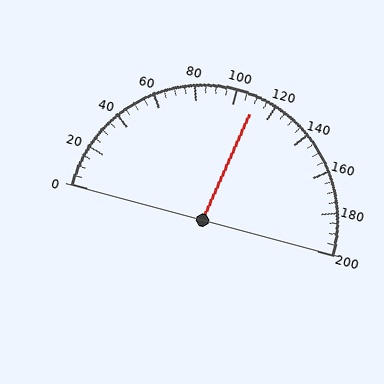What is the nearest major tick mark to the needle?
The nearest major tick mark is 120.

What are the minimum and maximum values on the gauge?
The gauge ranges from 0 to 200.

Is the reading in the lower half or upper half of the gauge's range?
The reading is in the upper half of the range (0 to 200).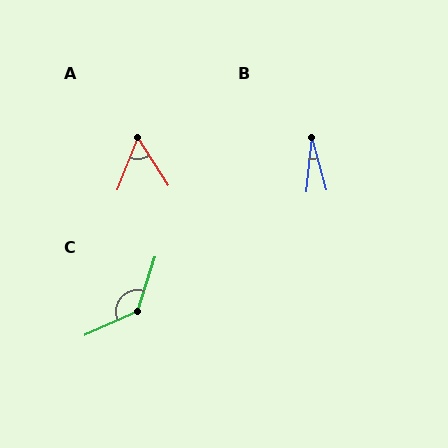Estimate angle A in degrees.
Approximately 54 degrees.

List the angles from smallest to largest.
B (22°), A (54°), C (132°).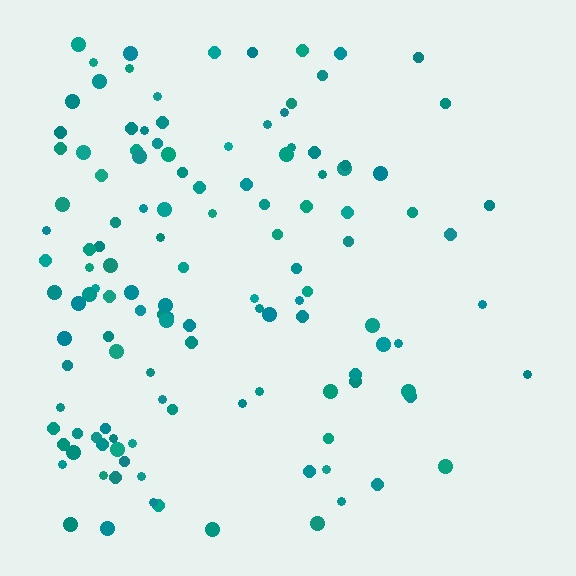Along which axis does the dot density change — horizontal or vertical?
Horizontal.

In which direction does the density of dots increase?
From right to left, with the left side densest.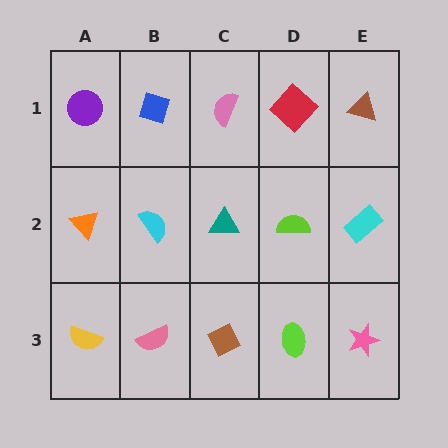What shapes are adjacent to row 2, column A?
A purple circle (row 1, column A), a yellow semicircle (row 3, column A), a cyan semicircle (row 2, column B).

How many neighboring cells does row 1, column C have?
3.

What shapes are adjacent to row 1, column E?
A cyan rectangle (row 2, column E), a red diamond (row 1, column D).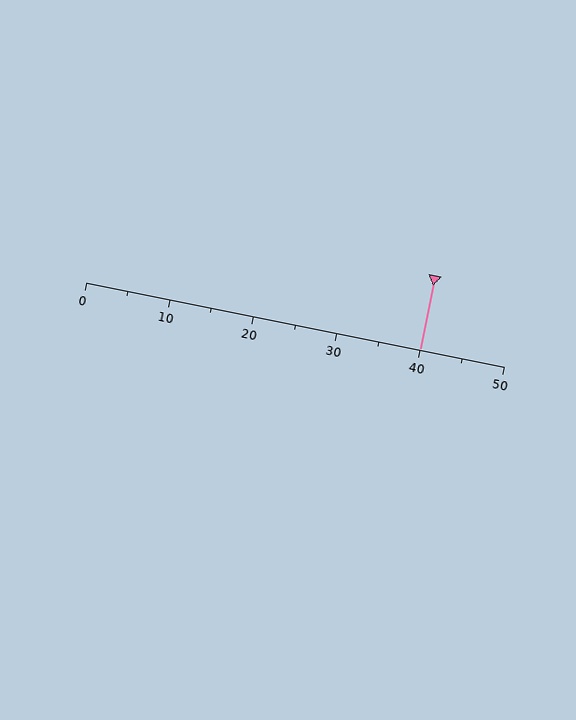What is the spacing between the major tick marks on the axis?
The major ticks are spaced 10 apart.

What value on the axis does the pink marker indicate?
The marker indicates approximately 40.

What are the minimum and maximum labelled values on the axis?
The axis runs from 0 to 50.